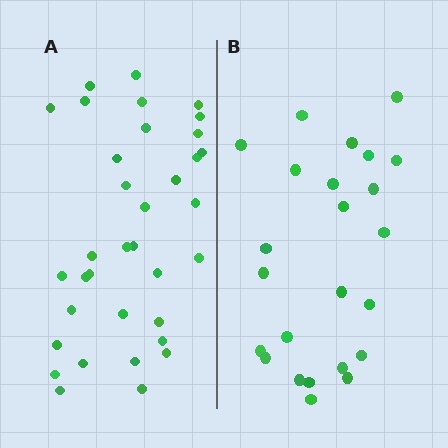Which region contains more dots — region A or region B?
Region A (the left region) has more dots.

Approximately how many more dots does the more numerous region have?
Region A has roughly 12 or so more dots than region B.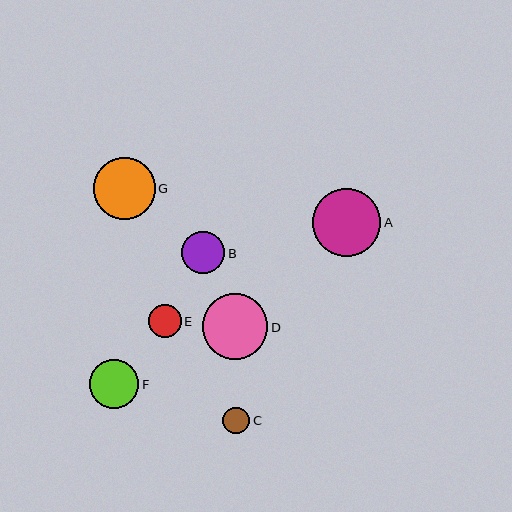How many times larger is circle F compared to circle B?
Circle F is approximately 1.2 times the size of circle B.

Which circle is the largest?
Circle A is the largest with a size of approximately 68 pixels.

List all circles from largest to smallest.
From largest to smallest: A, D, G, F, B, E, C.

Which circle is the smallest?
Circle C is the smallest with a size of approximately 27 pixels.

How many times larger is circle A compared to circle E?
Circle A is approximately 2.0 times the size of circle E.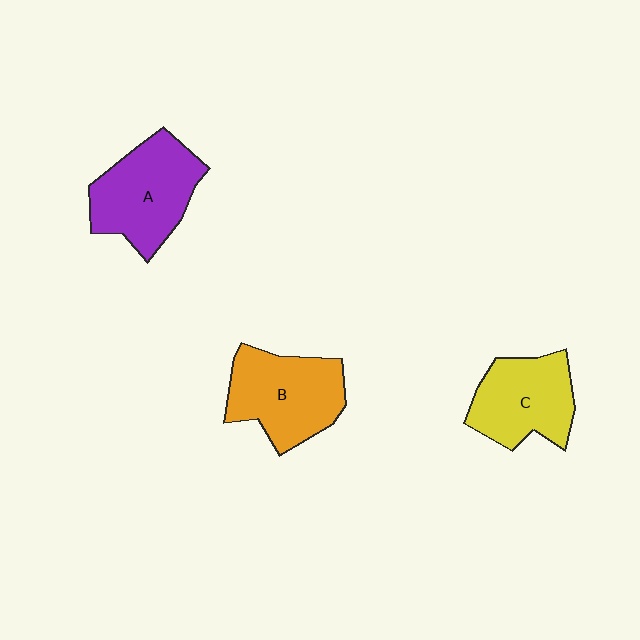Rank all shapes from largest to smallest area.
From largest to smallest: A (purple), B (orange), C (yellow).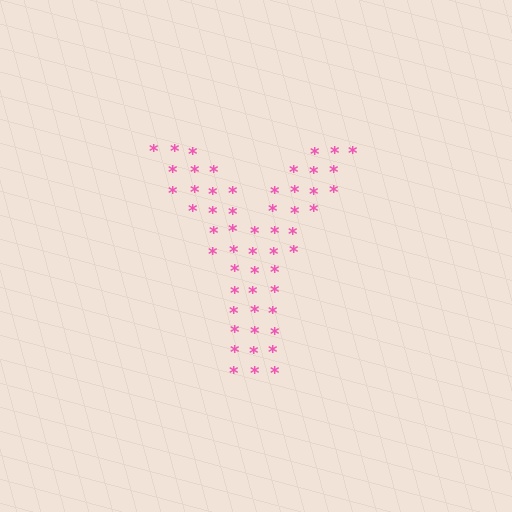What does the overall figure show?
The overall figure shows the letter Y.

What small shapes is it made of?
It is made of small asterisks.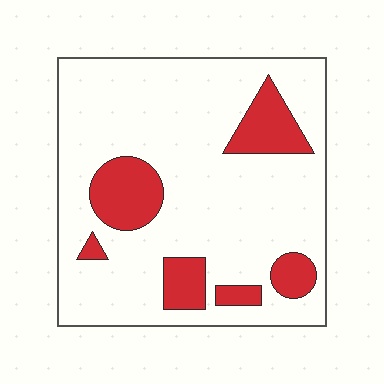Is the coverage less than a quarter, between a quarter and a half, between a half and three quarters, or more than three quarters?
Less than a quarter.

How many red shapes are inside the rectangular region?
6.